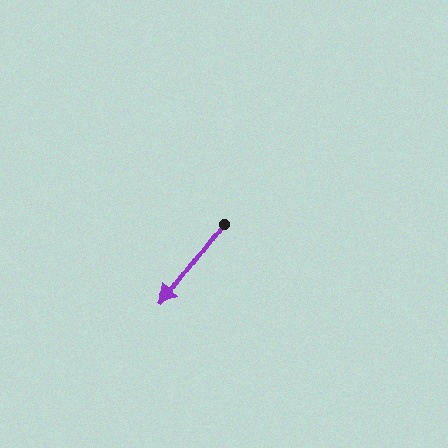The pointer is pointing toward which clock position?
Roughly 7 o'clock.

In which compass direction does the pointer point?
Southwest.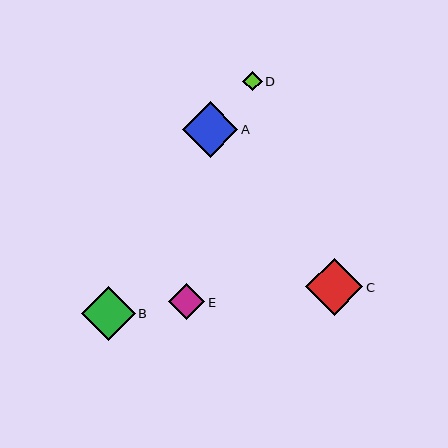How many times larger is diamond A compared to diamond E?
Diamond A is approximately 1.5 times the size of diamond E.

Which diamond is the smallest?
Diamond D is the smallest with a size of approximately 20 pixels.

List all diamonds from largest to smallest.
From largest to smallest: C, A, B, E, D.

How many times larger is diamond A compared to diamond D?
Diamond A is approximately 2.8 times the size of diamond D.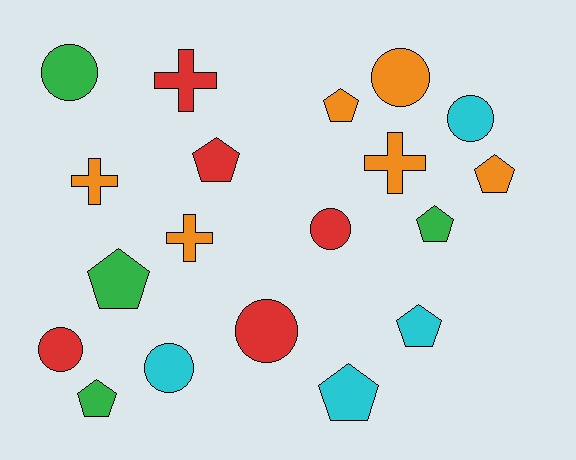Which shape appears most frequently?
Pentagon, with 8 objects.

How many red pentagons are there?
There is 1 red pentagon.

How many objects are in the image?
There are 19 objects.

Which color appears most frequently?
Orange, with 6 objects.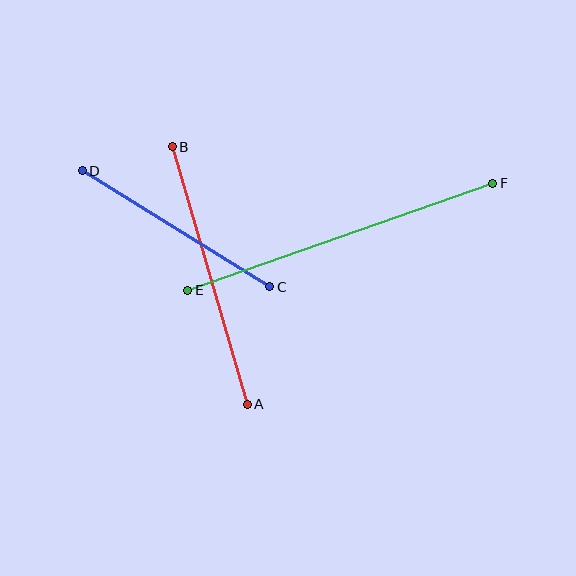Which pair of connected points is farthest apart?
Points E and F are farthest apart.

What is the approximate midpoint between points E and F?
The midpoint is at approximately (340, 237) pixels.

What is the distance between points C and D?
The distance is approximately 221 pixels.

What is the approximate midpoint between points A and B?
The midpoint is at approximately (210, 276) pixels.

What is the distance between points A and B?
The distance is approximately 268 pixels.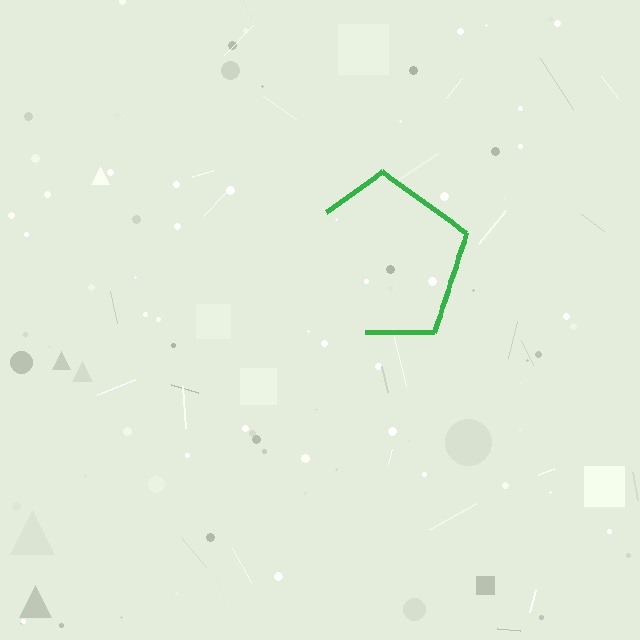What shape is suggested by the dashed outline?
The dashed outline suggests a pentagon.